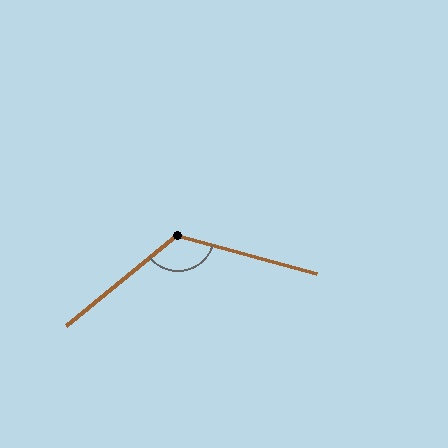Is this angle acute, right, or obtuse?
It is obtuse.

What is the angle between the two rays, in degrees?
Approximately 126 degrees.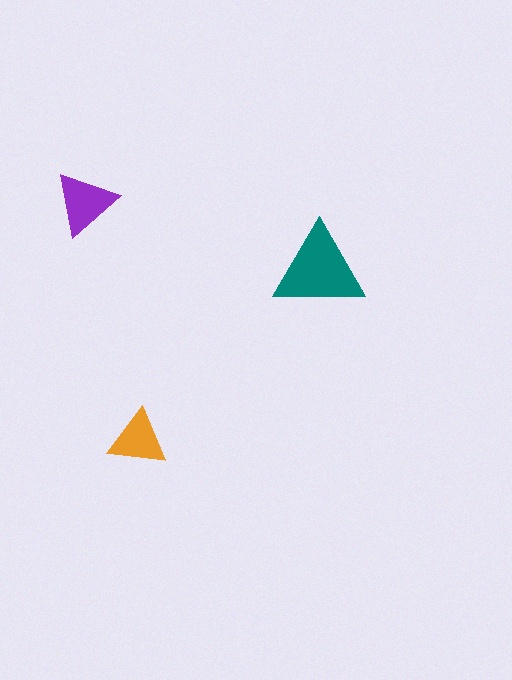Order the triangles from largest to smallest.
the teal one, the purple one, the orange one.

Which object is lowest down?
The orange triangle is bottommost.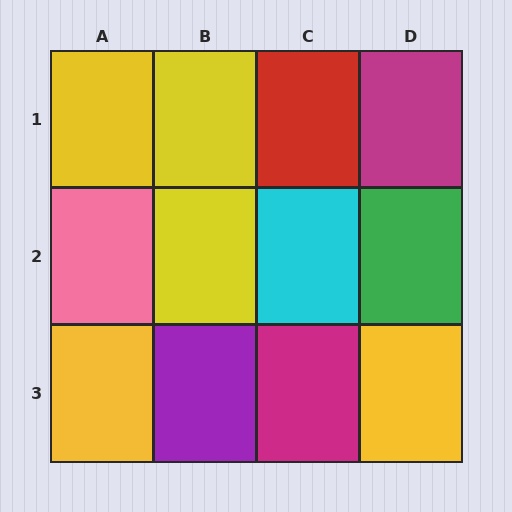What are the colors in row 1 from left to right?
Yellow, yellow, red, magenta.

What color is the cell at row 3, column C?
Magenta.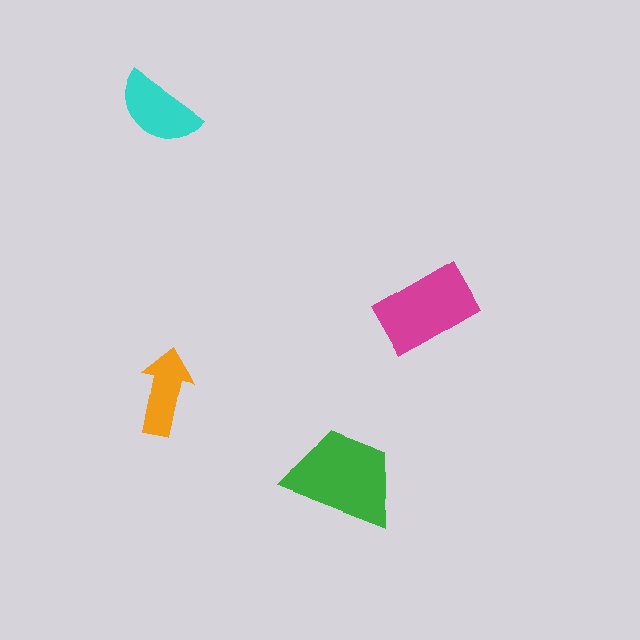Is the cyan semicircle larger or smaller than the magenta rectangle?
Smaller.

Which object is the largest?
The green trapezoid.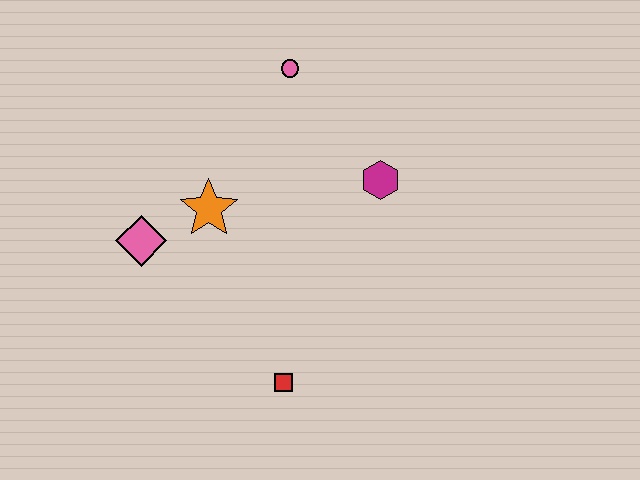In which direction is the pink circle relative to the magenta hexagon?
The pink circle is above the magenta hexagon.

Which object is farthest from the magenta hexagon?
The pink diamond is farthest from the magenta hexagon.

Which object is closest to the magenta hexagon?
The pink circle is closest to the magenta hexagon.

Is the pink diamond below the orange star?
Yes